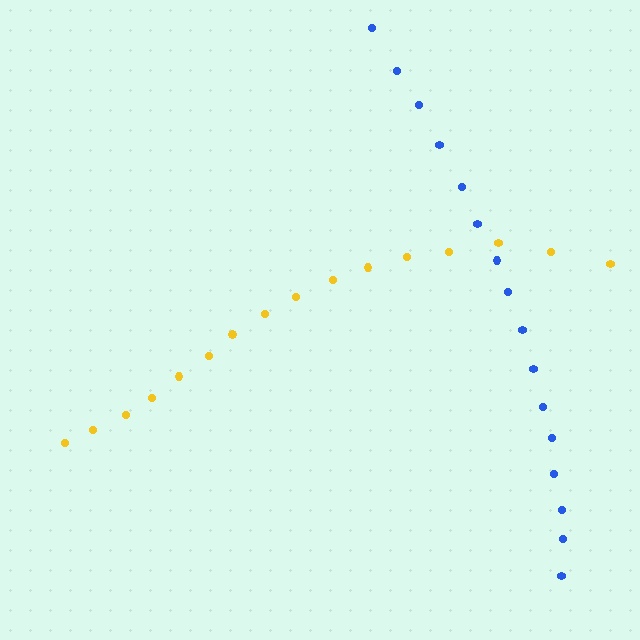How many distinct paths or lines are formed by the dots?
There are 2 distinct paths.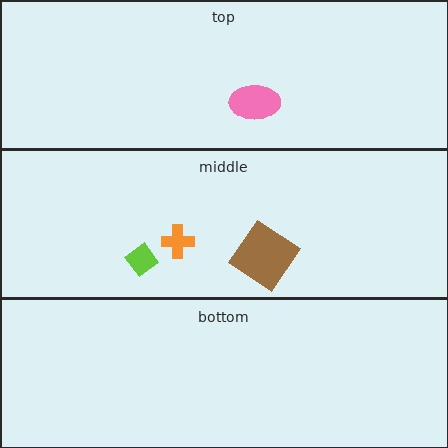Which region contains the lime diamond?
The middle region.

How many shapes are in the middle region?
3.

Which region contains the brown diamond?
The middle region.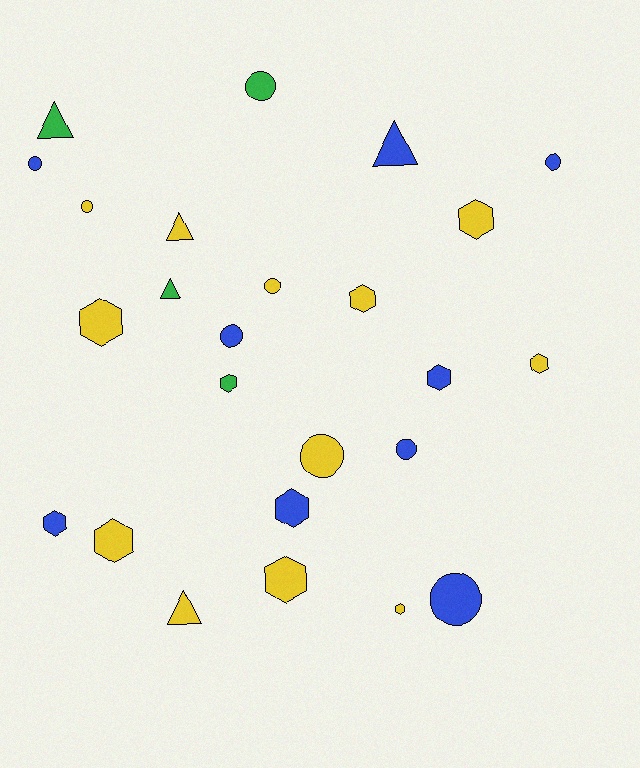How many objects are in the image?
There are 25 objects.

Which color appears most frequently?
Yellow, with 12 objects.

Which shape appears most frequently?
Hexagon, with 11 objects.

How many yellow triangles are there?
There are 2 yellow triangles.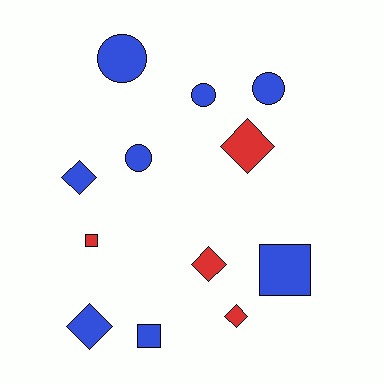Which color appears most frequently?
Blue, with 8 objects.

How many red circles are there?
There are no red circles.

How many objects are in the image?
There are 12 objects.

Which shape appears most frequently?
Diamond, with 5 objects.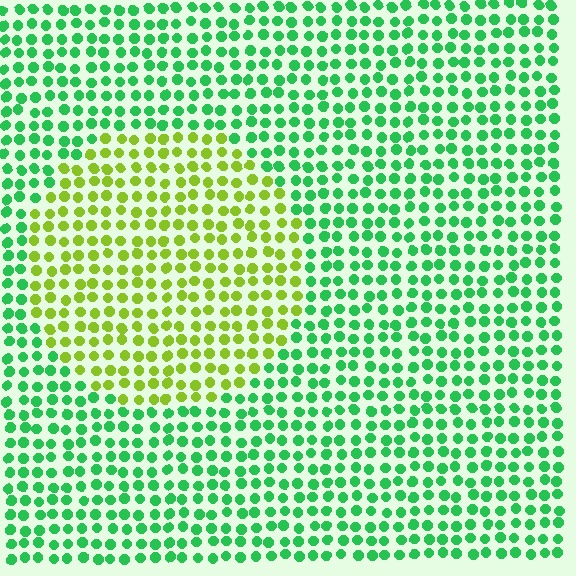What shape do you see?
I see a circle.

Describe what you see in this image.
The image is filled with small green elements in a uniform arrangement. A circle-shaped region is visible where the elements are tinted to a slightly different hue, forming a subtle color boundary.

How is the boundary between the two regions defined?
The boundary is defined purely by a slight shift in hue (about 55 degrees). Spacing, size, and orientation are identical on both sides.